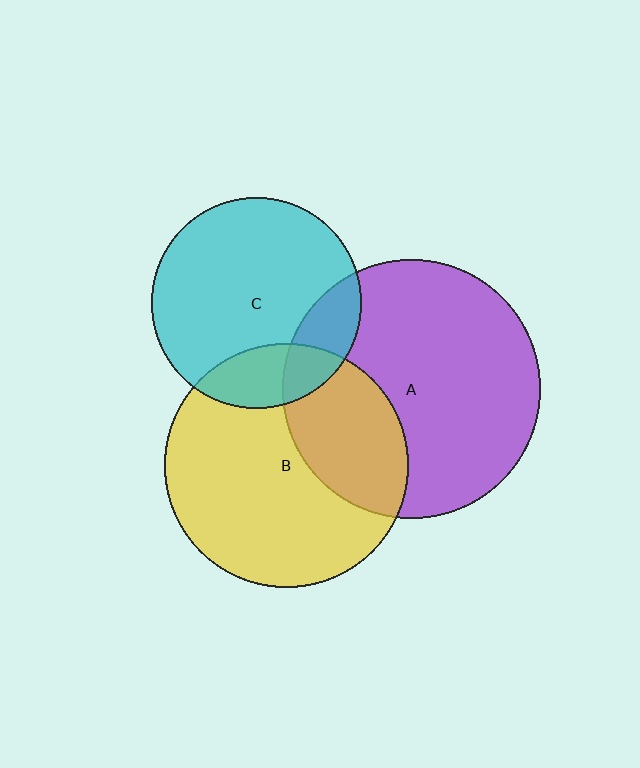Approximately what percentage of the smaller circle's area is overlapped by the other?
Approximately 20%.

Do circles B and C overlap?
Yes.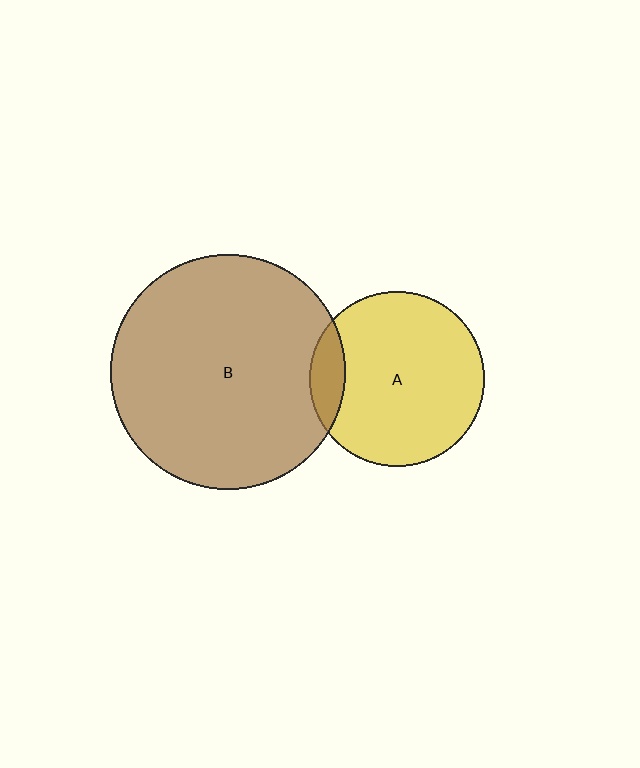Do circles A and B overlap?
Yes.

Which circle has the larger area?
Circle B (brown).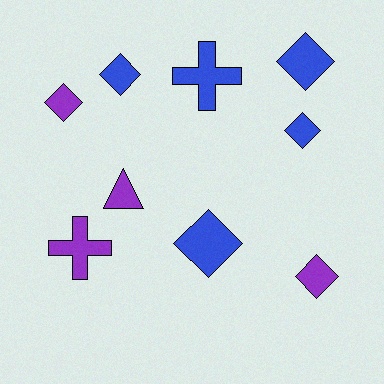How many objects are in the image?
There are 9 objects.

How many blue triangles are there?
There are no blue triangles.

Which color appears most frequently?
Blue, with 5 objects.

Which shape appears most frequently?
Diamond, with 6 objects.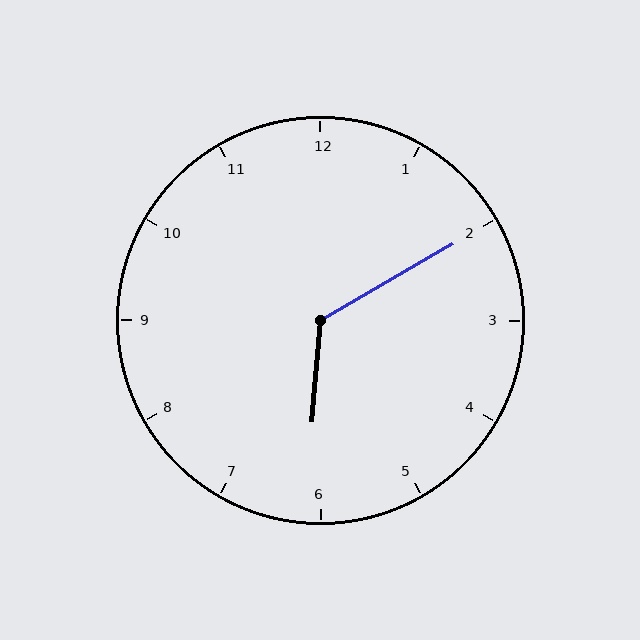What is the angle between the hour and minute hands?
Approximately 125 degrees.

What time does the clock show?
6:10.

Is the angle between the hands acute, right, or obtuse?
It is obtuse.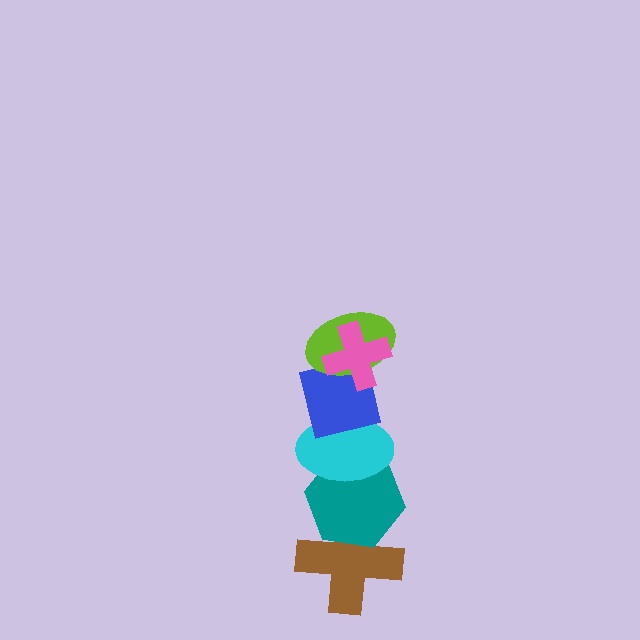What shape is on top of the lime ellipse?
The pink cross is on top of the lime ellipse.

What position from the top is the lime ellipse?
The lime ellipse is 2nd from the top.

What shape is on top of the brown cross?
The teal hexagon is on top of the brown cross.